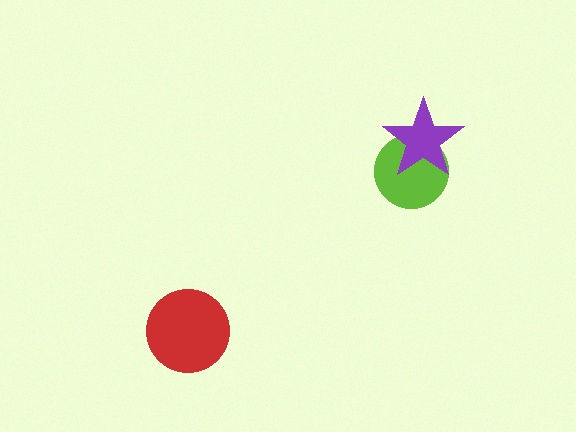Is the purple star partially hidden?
No, no other shape covers it.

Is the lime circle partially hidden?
Yes, it is partially covered by another shape.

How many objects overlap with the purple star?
1 object overlaps with the purple star.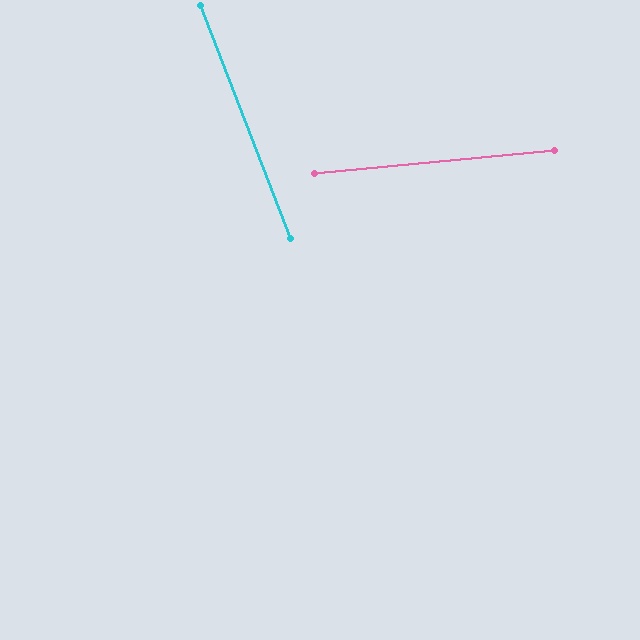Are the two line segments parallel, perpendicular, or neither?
Neither parallel nor perpendicular — they differ by about 74°.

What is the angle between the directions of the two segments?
Approximately 74 degrees.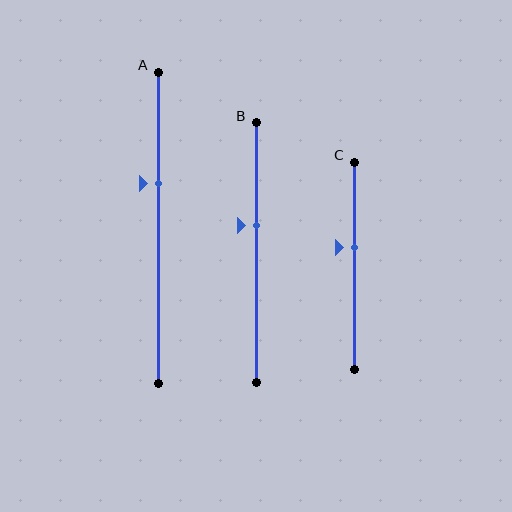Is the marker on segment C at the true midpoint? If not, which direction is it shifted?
No, the marker on segment C is shifted upward by about 9% of the segment length.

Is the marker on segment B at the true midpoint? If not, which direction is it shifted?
No, the marker on segment B is shifted upward by about 10% of the segment length.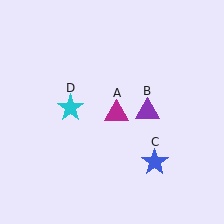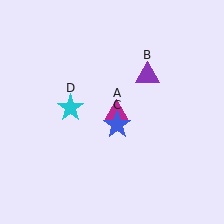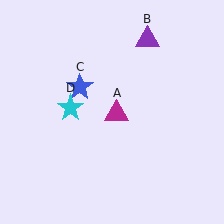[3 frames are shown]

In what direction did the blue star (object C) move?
The blue star (object C) moved up and to the left.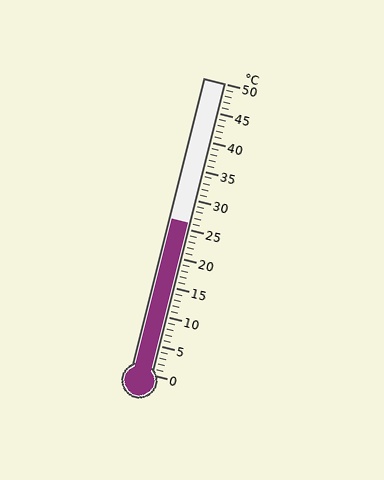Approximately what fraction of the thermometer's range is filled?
The thermometer is filled to approximately 50% of its range.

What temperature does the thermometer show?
The thermometer shows approximately 26°C.